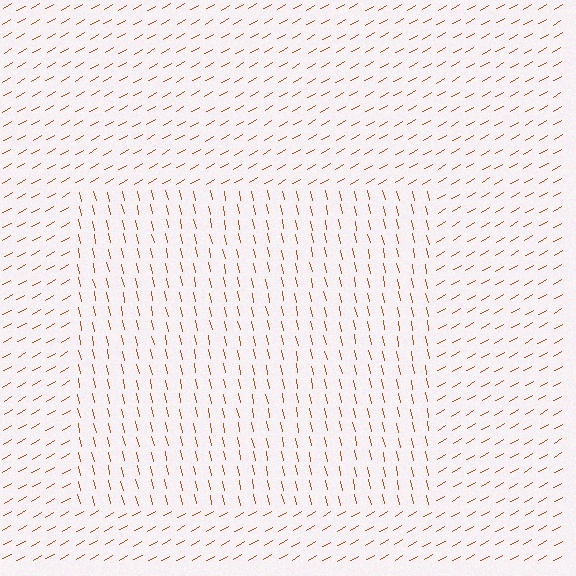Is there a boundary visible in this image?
Yes, there is a texture boundary formed by a change in line orientation.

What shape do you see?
I see a rectangle.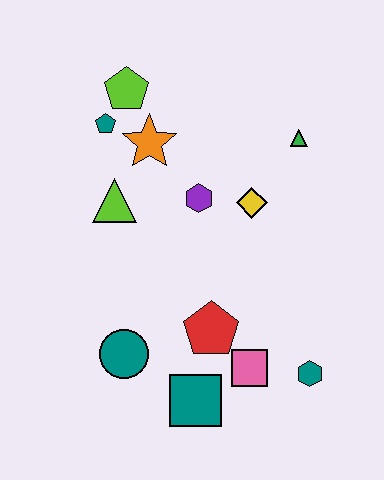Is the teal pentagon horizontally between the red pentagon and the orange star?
No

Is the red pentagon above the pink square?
Yes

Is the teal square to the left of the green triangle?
Yes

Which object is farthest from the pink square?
The lime pentagon is farthest from the pink square.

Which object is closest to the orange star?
The teal pentagon is closest to the orange star.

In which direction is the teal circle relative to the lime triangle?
The teal circle is below the lime triangle.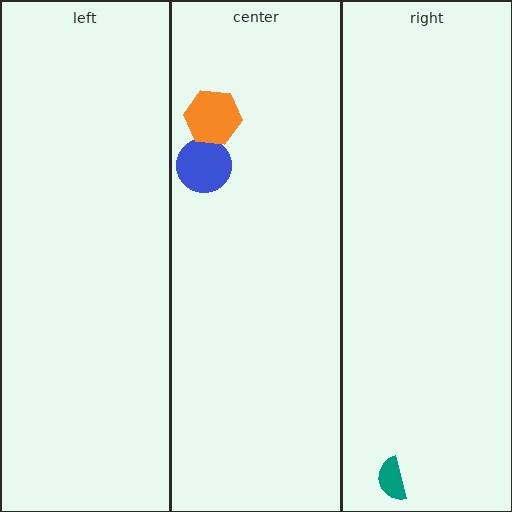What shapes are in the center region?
The blue circle, the orange hexagon.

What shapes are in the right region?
The teal semicircle.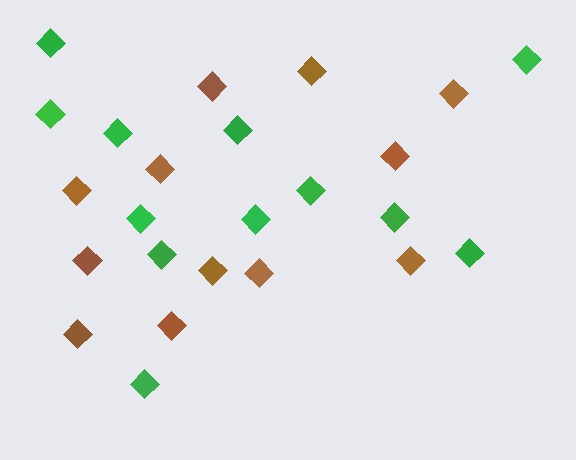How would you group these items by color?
There are 2 groups: one group of brown diamonds (12) and one group of green diamonds (12).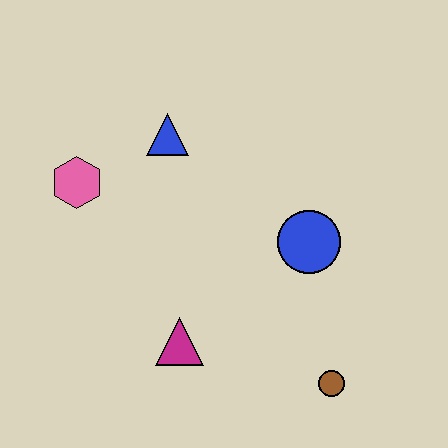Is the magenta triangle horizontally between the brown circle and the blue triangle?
Yes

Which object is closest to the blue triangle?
The pink hexagon is closest to the blue triangle.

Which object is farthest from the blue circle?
The pink hexagon is farthest from the blue circle.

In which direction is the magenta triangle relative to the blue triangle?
The magenta triangle is below the blue triangle.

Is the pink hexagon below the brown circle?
No